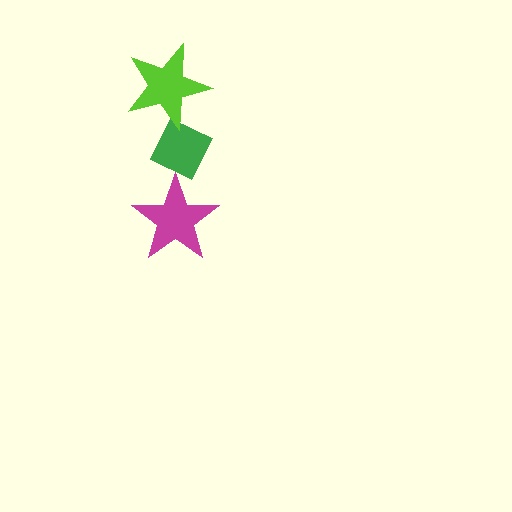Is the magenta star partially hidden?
Yes, it is partially covered by another shape.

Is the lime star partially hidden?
No, no other shape covers it.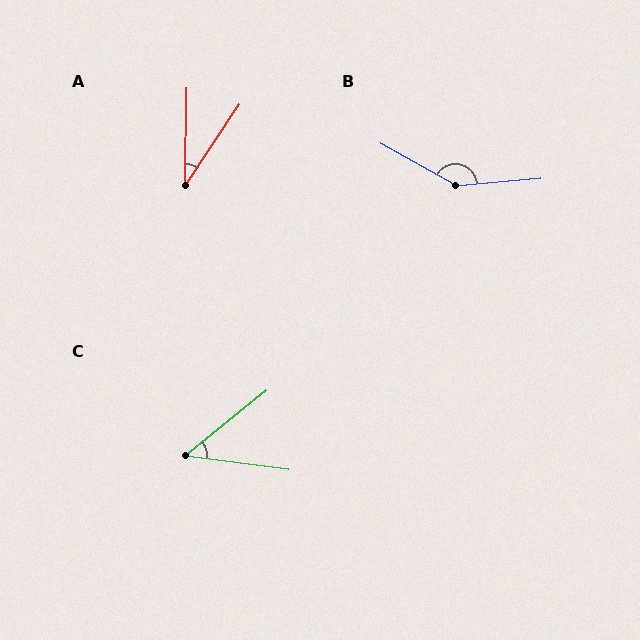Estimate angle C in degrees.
Approximately 46 degrees.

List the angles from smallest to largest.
A (33°), C (46°), B (146°).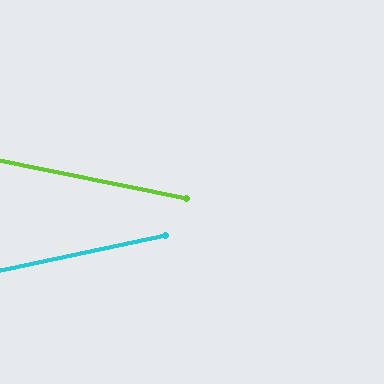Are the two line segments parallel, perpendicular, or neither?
Neither parallel nor perpendicular — they differ by about 23°.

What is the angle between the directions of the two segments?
Approximately 23 degrees.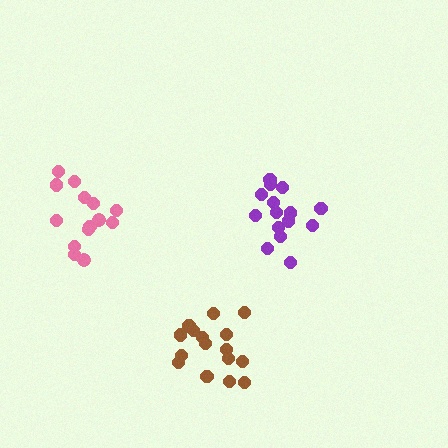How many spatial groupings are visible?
There are 3 spatial groupings.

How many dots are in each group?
Group 1: 15 dots, Group 2: 16 dots, Group 3: 14 dots (45 total).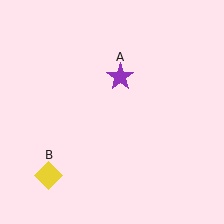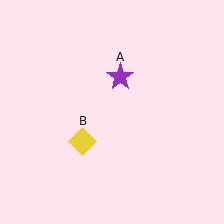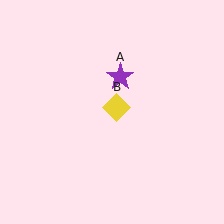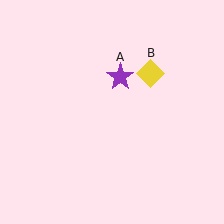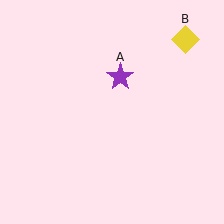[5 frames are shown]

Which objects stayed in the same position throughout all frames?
Purple star (object A) remained stationary.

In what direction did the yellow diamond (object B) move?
The yellow diamond (object B) moved up and to the right.